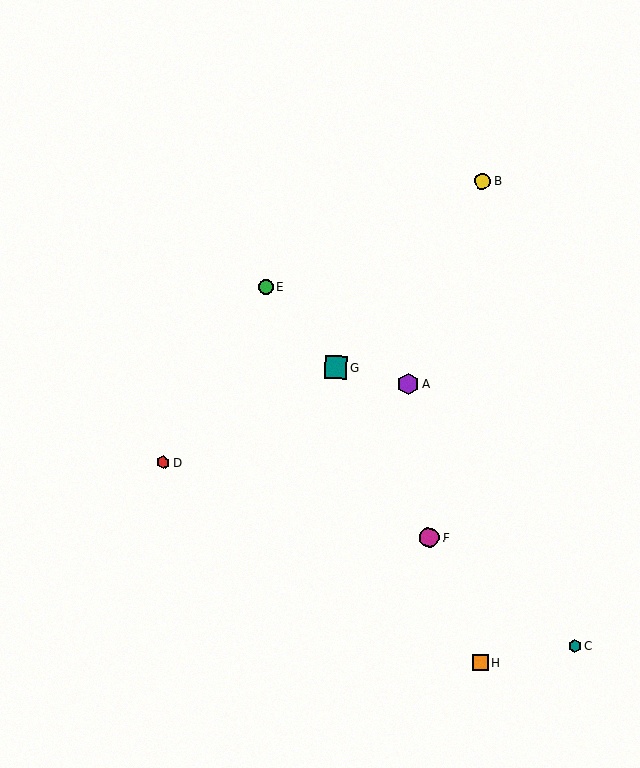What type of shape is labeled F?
Shape F is a magenta circle.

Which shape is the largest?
The teal square (labeled G) is the largest.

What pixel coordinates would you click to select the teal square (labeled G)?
Click at (336, 367) to select the teal square G.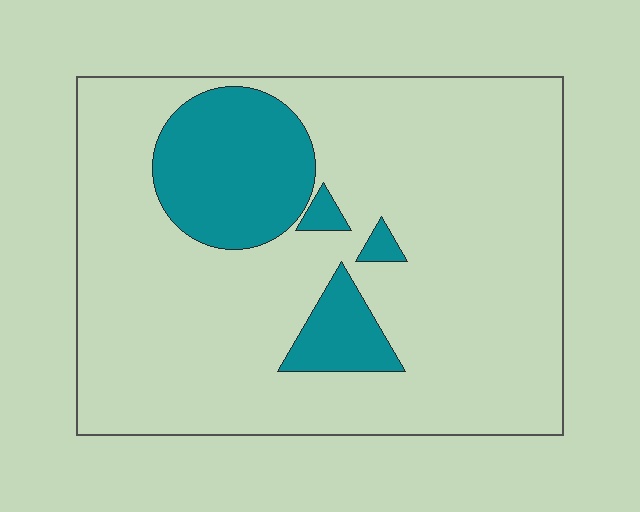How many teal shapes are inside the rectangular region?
4.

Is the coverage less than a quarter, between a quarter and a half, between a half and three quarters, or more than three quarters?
Less than a quarter.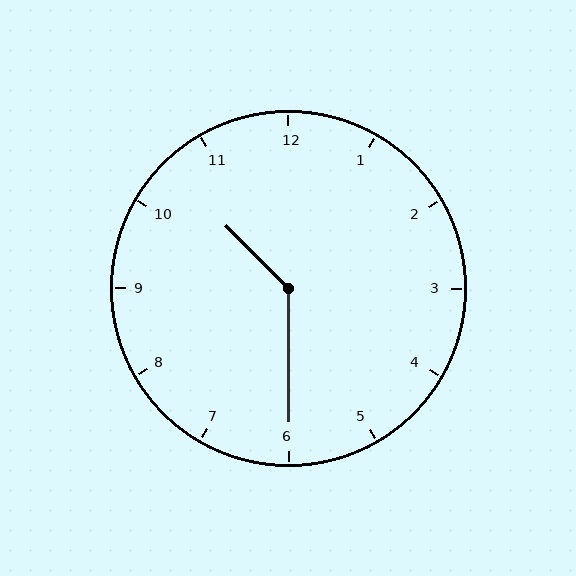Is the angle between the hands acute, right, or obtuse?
It is obtuse.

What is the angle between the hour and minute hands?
Approximately 135 degrees.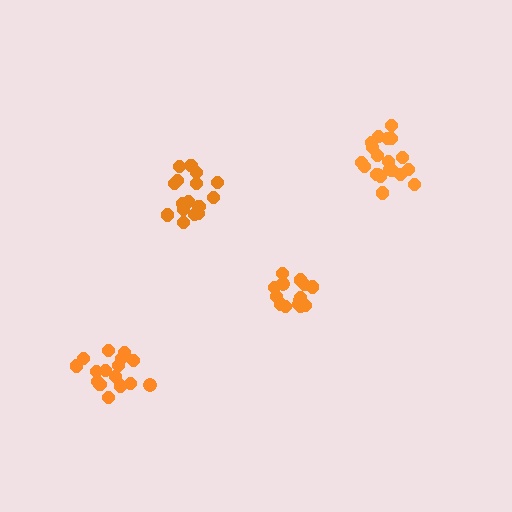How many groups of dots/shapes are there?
There are 4 groups.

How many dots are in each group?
Group 1: 16 dots, Group 2: 17 dots, Group 3: 20 dots, Group 4: 14 dots (67 total).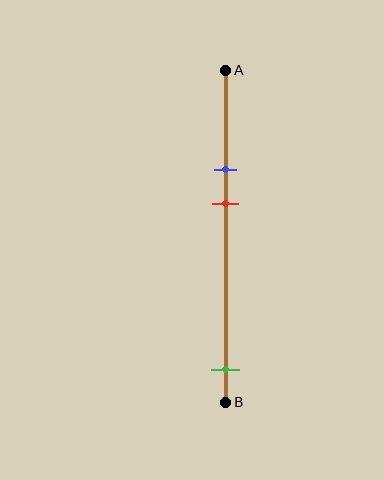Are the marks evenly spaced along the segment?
No, the marks are not evenly spaced.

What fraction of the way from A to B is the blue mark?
The blue mark is approximately 30% (0.3) of the way from A to B.